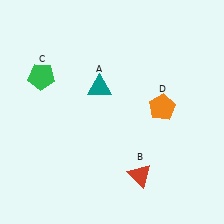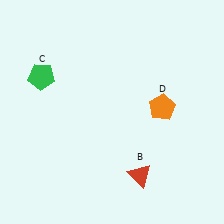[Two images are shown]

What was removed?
The teal triangle (A) was removed in Image 2.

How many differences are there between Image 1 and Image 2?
There is 1 difference between the two images.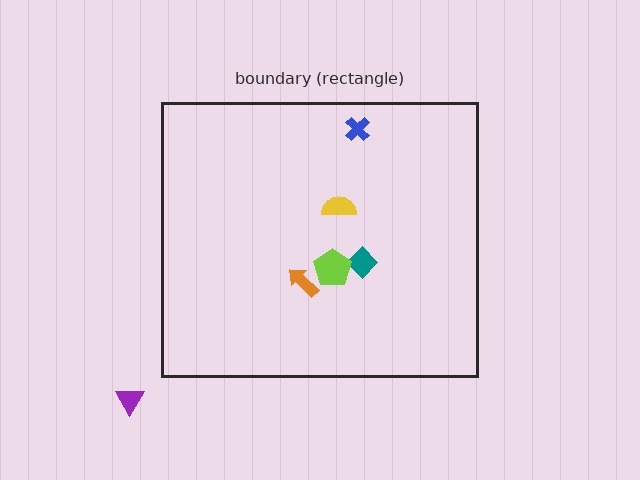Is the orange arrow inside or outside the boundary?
Inside.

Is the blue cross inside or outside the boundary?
Inside.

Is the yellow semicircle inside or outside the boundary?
Inside.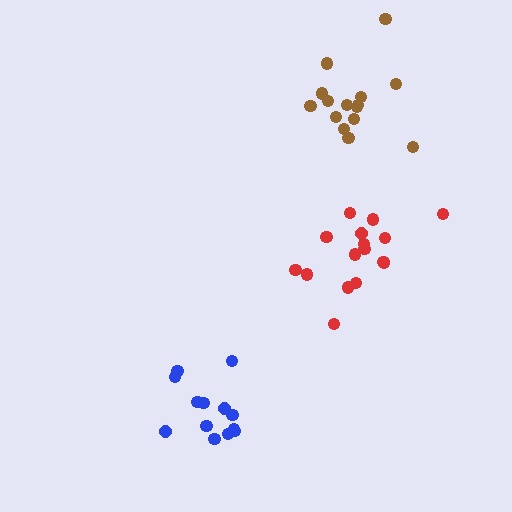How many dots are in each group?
Group 1: 13 dots, Group 2: 16 dots, Group 3: 15 dots (44 total).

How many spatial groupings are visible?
There are 3 spatial groupings.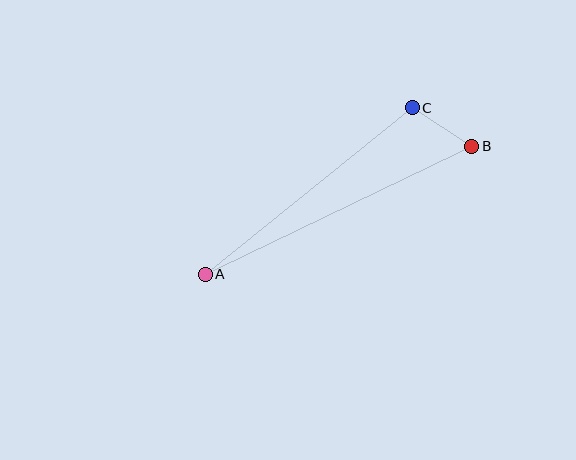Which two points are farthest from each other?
Points A and B are farthest from each other.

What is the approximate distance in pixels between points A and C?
The distance between A and C is approximately 265 pixels.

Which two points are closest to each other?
Points B and C are closest to each other.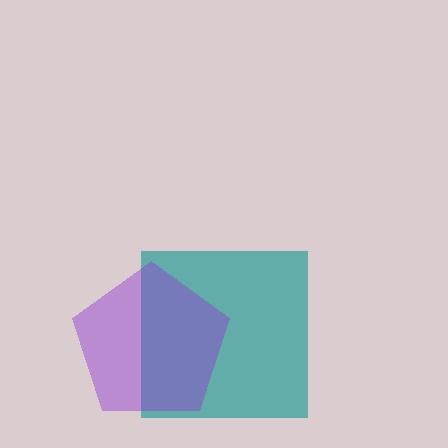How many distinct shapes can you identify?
There are 2 distinct shapes: a teal square, a purple pentagon.